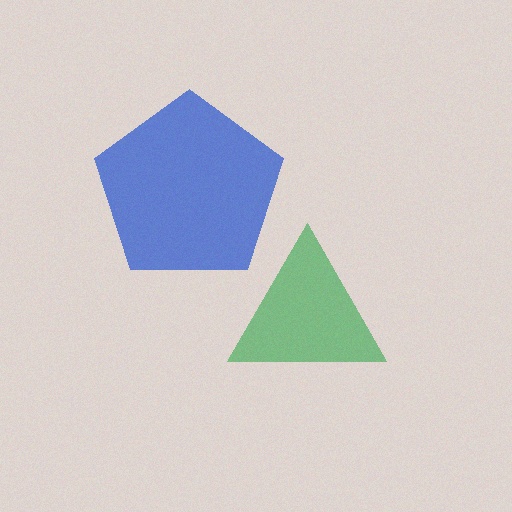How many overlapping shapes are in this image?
There are 2 overlapping shapes in the image.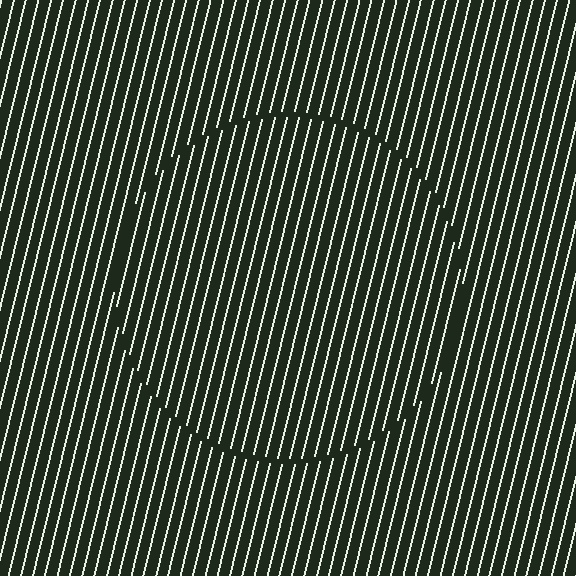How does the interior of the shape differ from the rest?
The interior of the shape contains the same grating, shifted by half a period — the contour is defined by the phase discontinuity where line-ends from the inner and outer gratings abut.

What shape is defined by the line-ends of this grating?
An illusory circle. The interior of the shape contains the same grating, shifted by half a period — the contour is defined by the phase discontinuity where line-ends from the inner and outer gratings abut.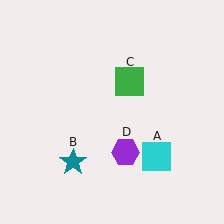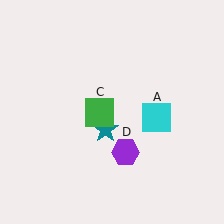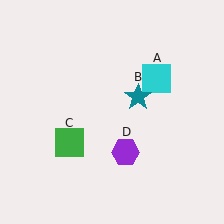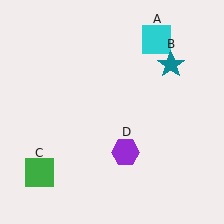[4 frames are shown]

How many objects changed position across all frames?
3 objects changed position: cyan square (object A), teal star (object B), green square (object C).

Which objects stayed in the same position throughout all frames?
Purple hexagon (object D) remained stationary.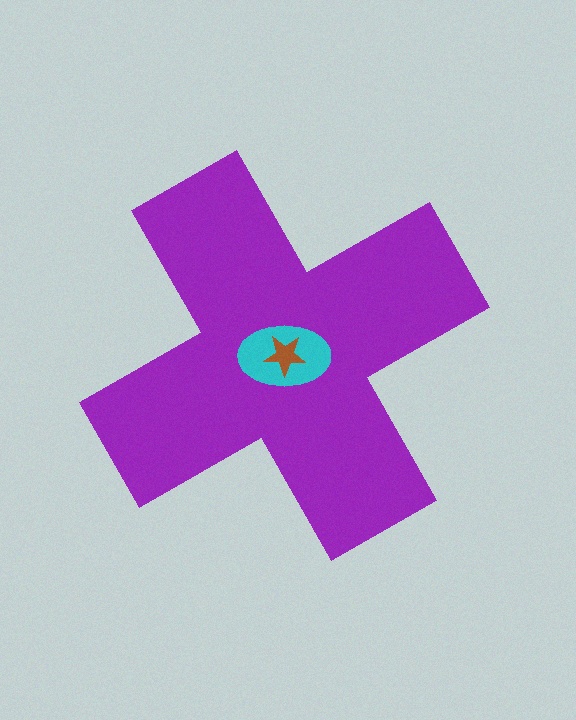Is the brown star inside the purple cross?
Yes.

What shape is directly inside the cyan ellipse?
The brown star.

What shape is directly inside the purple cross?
The cyan ellipse.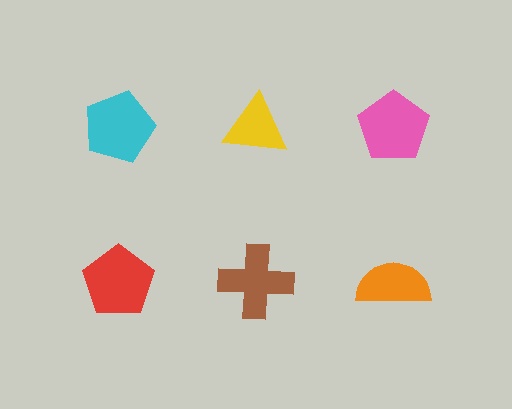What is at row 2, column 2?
A brown cross.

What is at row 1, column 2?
A yellow triangle.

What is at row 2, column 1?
A red pentagon.